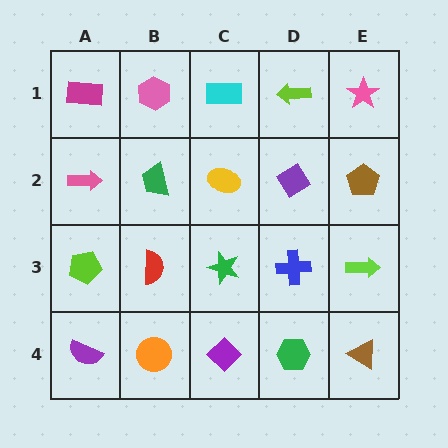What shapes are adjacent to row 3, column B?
A green trapezoid (row 2, column B), an orange circle (row 4, column B), a lime pentagon (row 3, column A), a green star (row 3, column C).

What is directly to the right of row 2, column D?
A brown pentagon.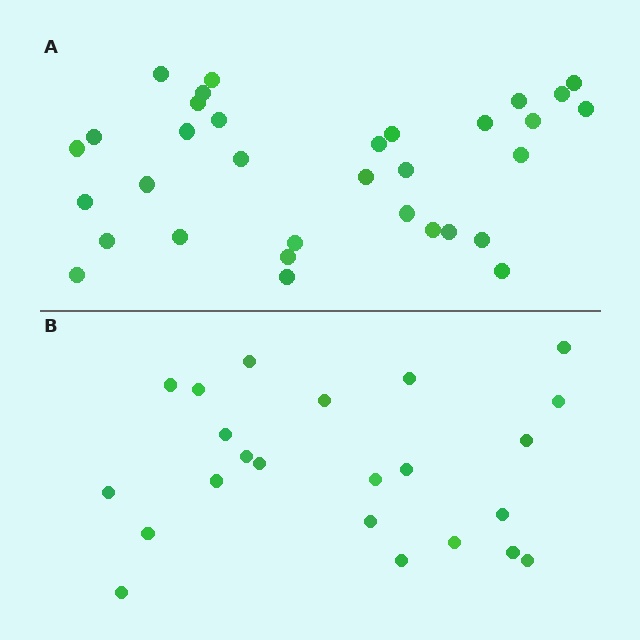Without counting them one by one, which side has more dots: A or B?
Region A (the top region) has more dots.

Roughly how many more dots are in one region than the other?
Region A has roughly 10 or so more dots than region B.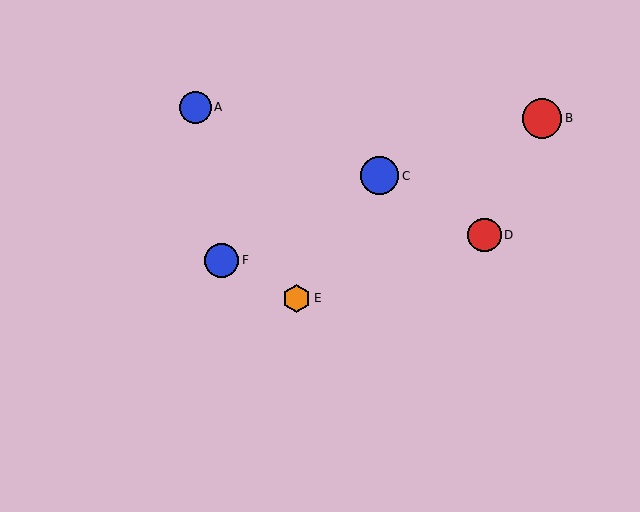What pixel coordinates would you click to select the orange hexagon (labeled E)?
Click at (297, 298) to select the orange hexagon E.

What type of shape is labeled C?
Shape C is a blue circle.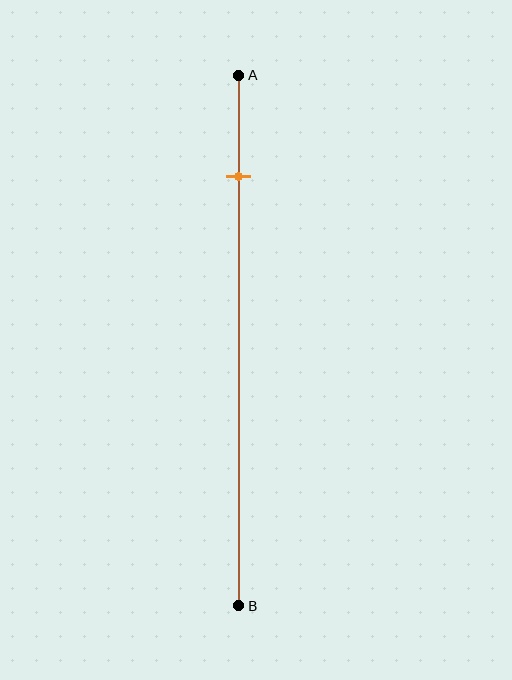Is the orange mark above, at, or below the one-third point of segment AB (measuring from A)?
The orange mark is above the one-third point of segment AB.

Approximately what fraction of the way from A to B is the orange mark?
The orange mark is approximately 20% of the way from A to B.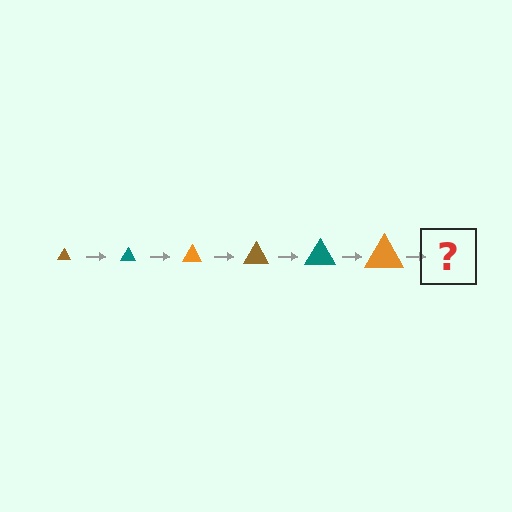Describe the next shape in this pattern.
It should be a brown triangle, larger than the previous one.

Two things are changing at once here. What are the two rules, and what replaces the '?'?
The two rules are that the triangle grows larger each step and the color cycles through brown, teal, and orange. The '?' should be a brown triangle, larger than the previous one.